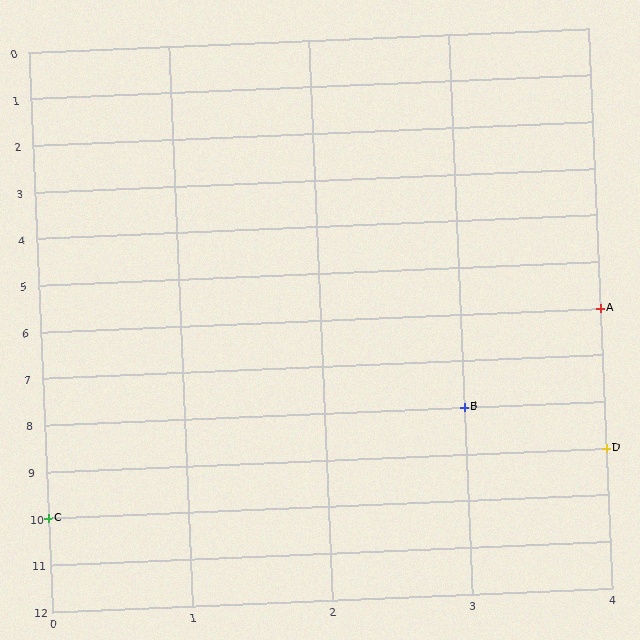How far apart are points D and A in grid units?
Points D and A are 3 rows apart.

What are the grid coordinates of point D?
Point D is at grid coordinates (4, 9).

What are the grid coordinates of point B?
Point B is at grid coordinates (3, 8).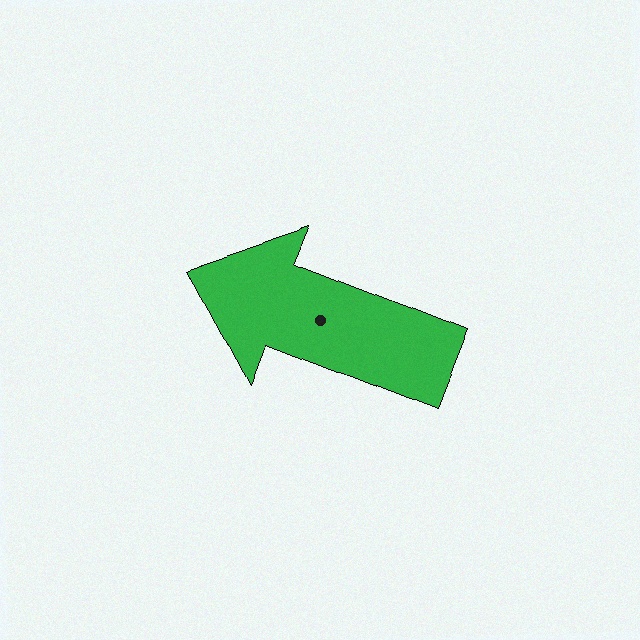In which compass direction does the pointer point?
West.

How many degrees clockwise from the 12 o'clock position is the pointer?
Approximately 291 degrees.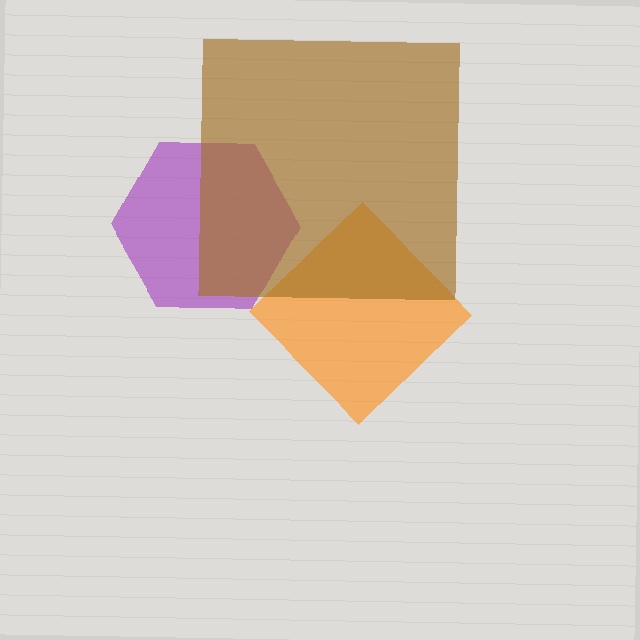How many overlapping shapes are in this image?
There are 3 overlapping shapes in the image.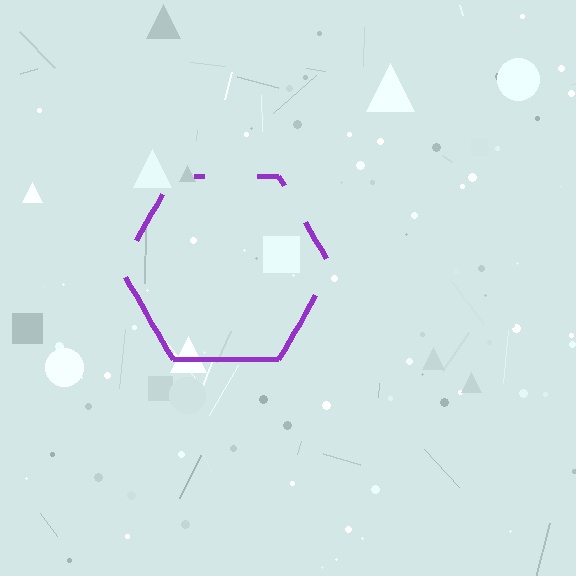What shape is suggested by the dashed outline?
The dashed outline suggests a hexagon.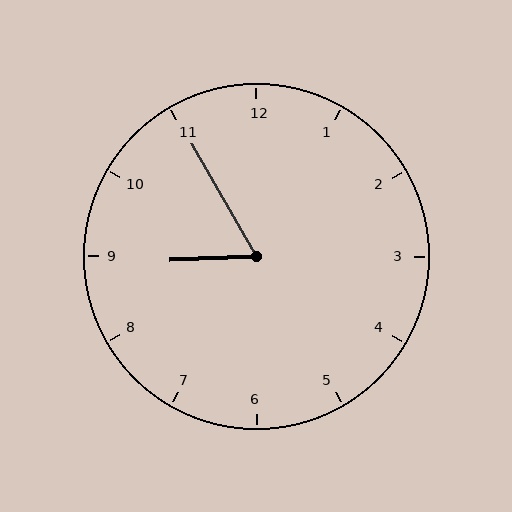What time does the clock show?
8:55.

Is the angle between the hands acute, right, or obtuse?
It is acute.